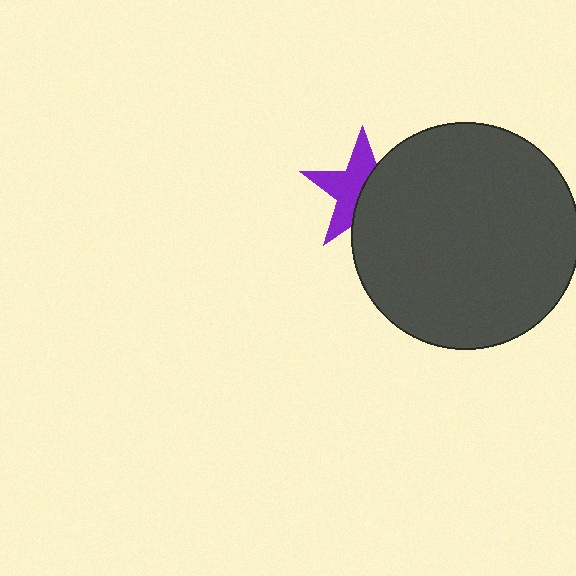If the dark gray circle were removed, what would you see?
You would see the complete purple star.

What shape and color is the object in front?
The object in front is a dark gray circle.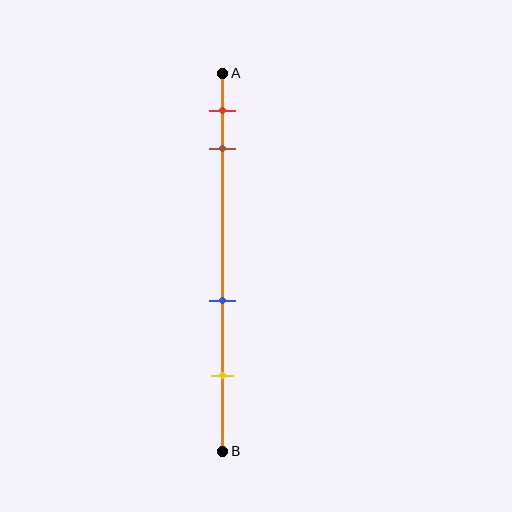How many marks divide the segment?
There are 4 marks dividing the segment.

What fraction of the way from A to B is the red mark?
The red mark is approximately 10% (0.1) of the way from A to B.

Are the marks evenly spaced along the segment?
No, the marks are not evenly spaced.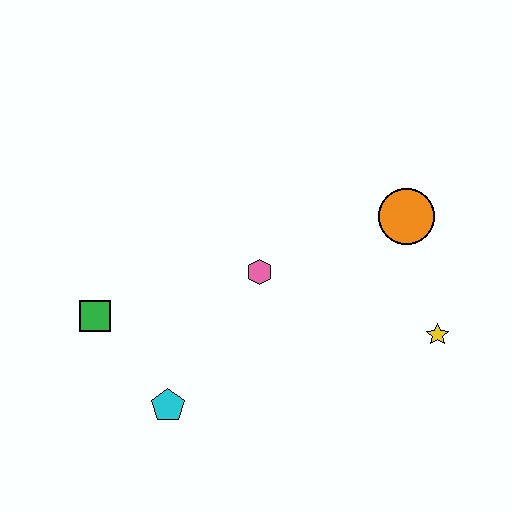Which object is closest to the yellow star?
The orange circle is closest to the yellow star.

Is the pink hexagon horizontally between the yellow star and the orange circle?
No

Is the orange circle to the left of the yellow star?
Yes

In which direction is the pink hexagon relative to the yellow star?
The pink hexagon is to the left of the yellow star.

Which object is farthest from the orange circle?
The green square is farthest from the orange circle.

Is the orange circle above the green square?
Yes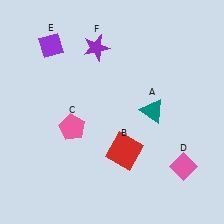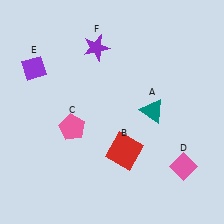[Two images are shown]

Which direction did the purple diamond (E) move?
The purple diamond (E) moved down.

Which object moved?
The purple diamond (E) moved down.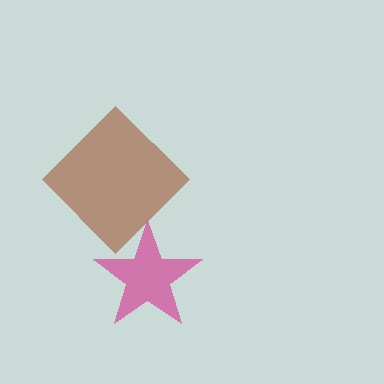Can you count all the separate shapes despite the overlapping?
Yes, there are 2 separate shapes.